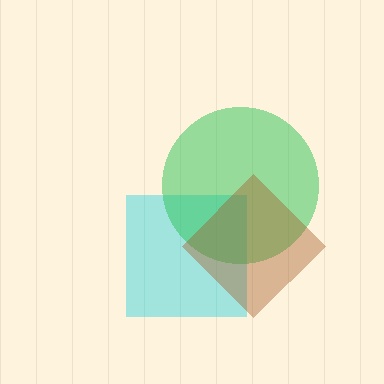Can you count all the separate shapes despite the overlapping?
Yes, there are 3 separate shapes.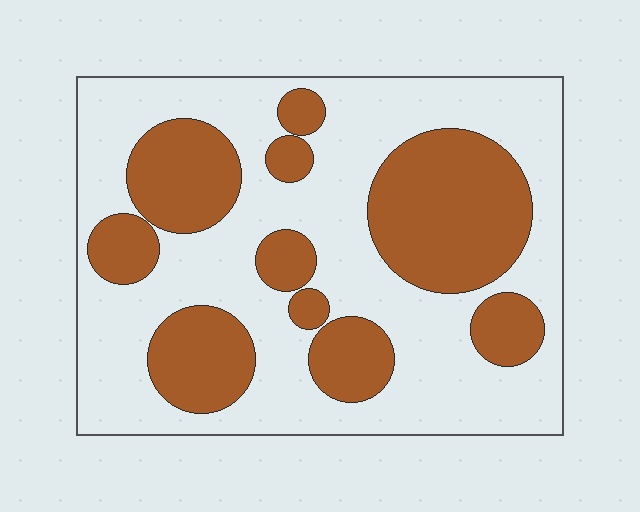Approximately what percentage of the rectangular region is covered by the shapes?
Approximately 35%.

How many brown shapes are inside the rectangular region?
10.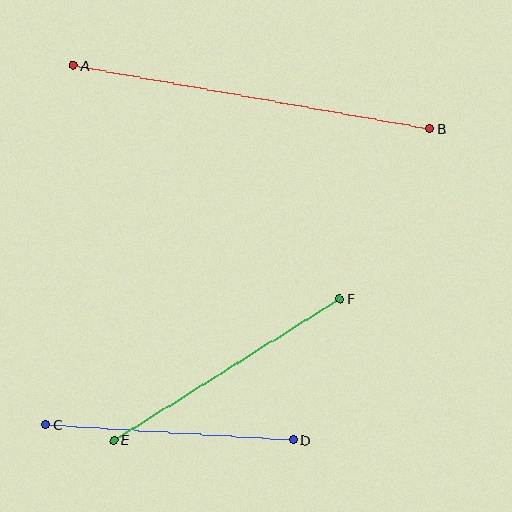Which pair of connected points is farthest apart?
Points A and B are farthest apart.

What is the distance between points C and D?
The distance is approximately 248 pixels.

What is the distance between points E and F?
The distance is approximately 267 pixels.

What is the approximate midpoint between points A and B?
The midpoint is at approximately (251, 97) pixels.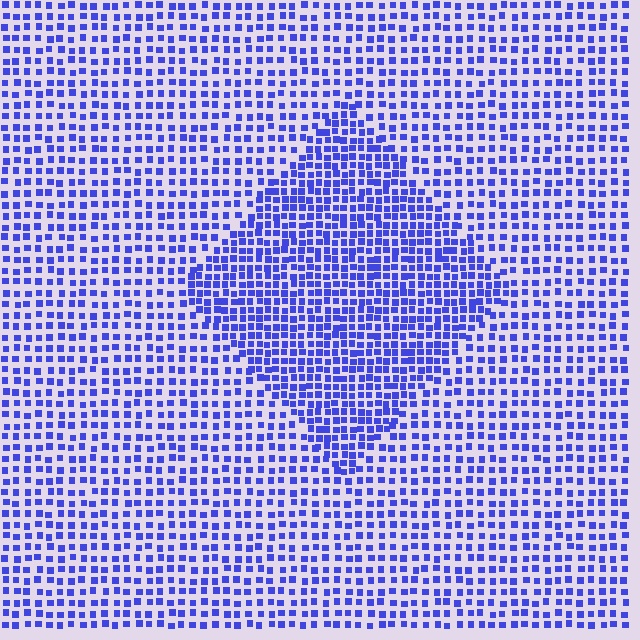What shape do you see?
I see a diamond.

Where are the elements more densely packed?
The elements are more densely packed inside the diamond boundary.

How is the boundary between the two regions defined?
The boundary is defined by a change in element density (approximately 1.7x ratio). All elements are the same color, size, and shape.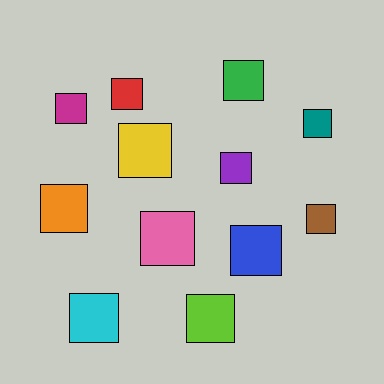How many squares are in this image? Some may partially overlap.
There are 12 squares.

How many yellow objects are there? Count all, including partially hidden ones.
There is 1 yellow object.